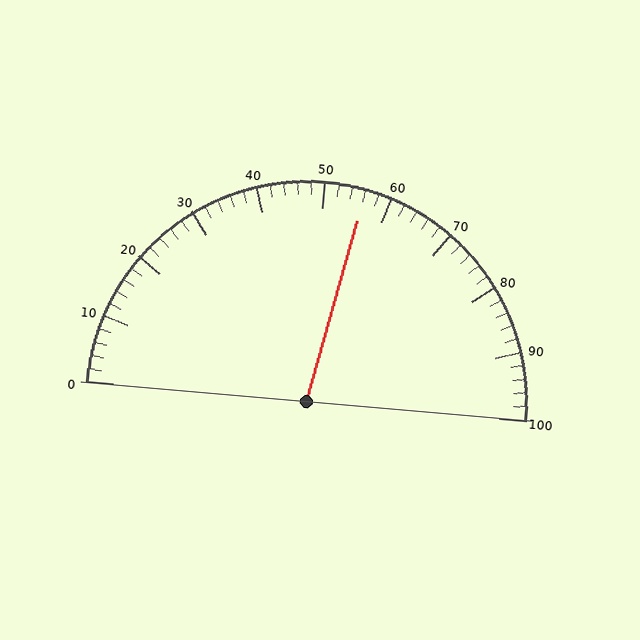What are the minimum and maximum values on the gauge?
The gauge ranges from 0 to 100.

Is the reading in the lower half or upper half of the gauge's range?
The reading is in the upper half of the range (0 to 100).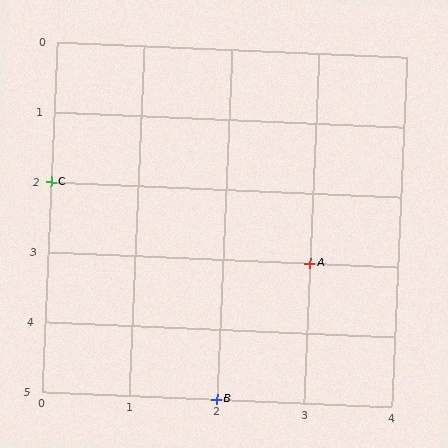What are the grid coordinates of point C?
Point C is at grid coordinates (0, 2).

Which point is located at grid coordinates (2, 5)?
Point B is at (2, 5).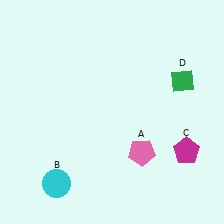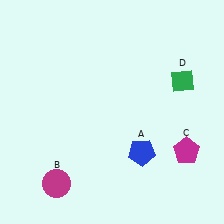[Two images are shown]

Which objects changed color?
A changed from pink to blue. B changed from cyan to magenta.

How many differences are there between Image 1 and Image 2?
There are 2 differences between the two images.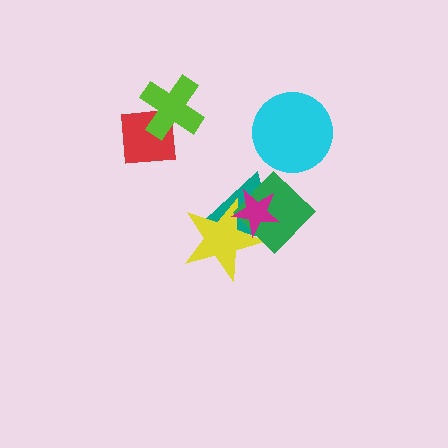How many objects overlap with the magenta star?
3 objects overlap with the magenta star.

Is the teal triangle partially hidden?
Yes, it is partially covered by another shape.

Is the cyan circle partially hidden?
No, no other shape covers it.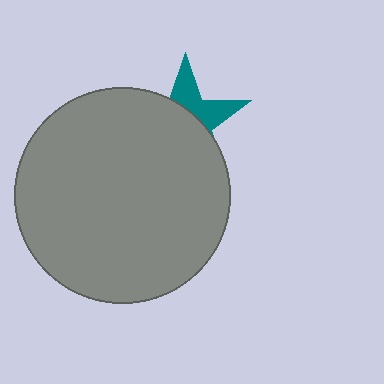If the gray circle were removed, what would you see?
You would see the complete teal star.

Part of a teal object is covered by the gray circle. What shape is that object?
It is a star.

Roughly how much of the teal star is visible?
A small part of it is visible (roughly 35%).